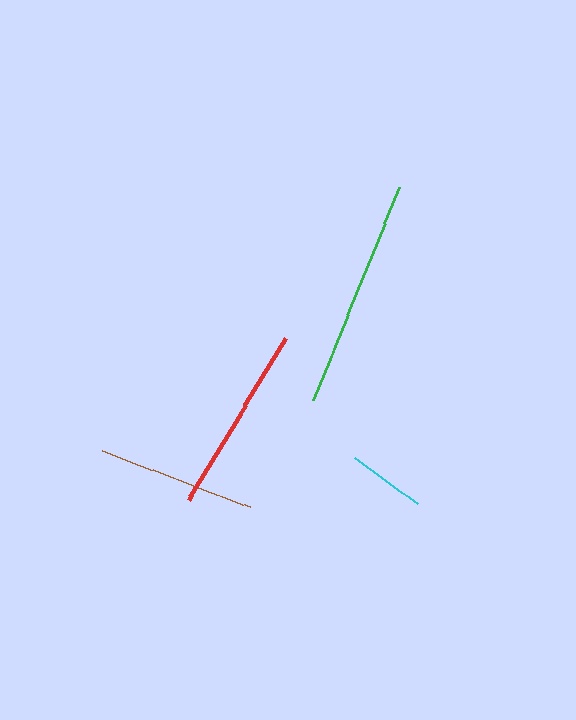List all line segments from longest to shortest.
From longest to shortest: green, red, brown, cyan.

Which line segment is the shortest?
The cyan line is the shortest at approximately 77 pixels.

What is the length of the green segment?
The green segment is approximately 229 pixels long.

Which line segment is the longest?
The green line is the longest at approximately 229 pixels.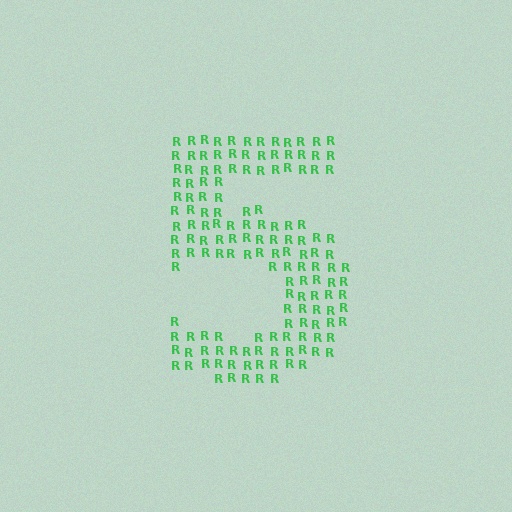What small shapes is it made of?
It is made of small letter R's.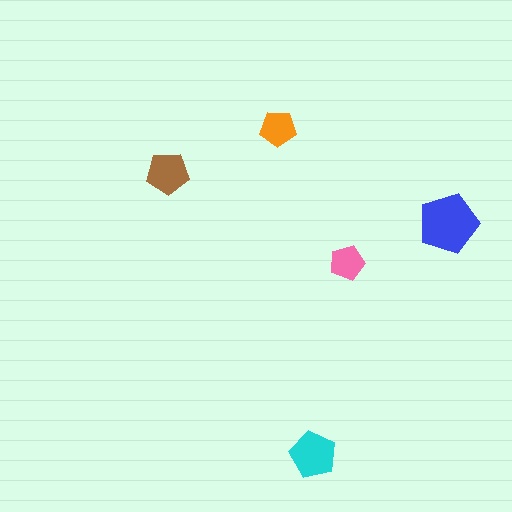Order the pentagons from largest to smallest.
the blue one, the cyan one, the brown one, the orange one, the pink one.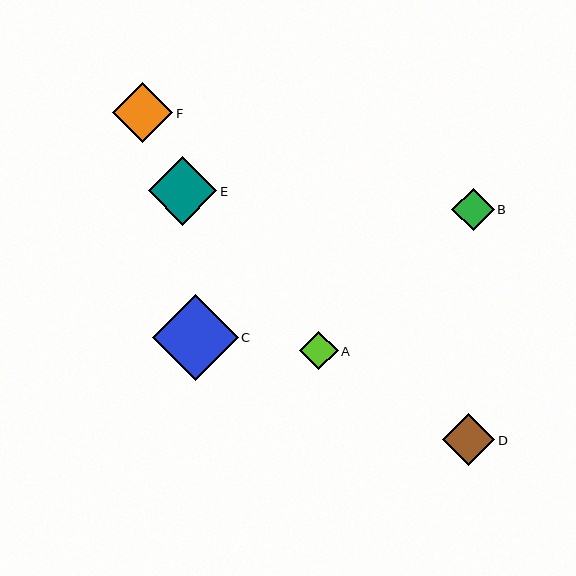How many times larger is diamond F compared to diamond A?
Diamond F is approximately 1.6 times the size of diamond A.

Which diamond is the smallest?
Diamond A is the smallest with a size of approximately 38 pixels.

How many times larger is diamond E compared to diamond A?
Diamond E is approximately 1.8 times the size of diamond A.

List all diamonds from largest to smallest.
From largest to smallest: C, E, F, D, B, A.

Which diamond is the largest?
Diamond C is the largest with a size of approximately 86 pixels.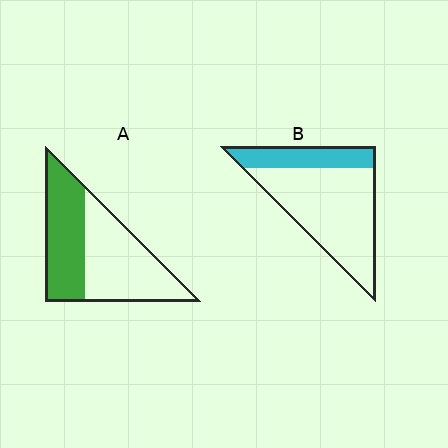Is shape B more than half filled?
No.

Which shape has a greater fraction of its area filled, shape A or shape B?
Shape A.